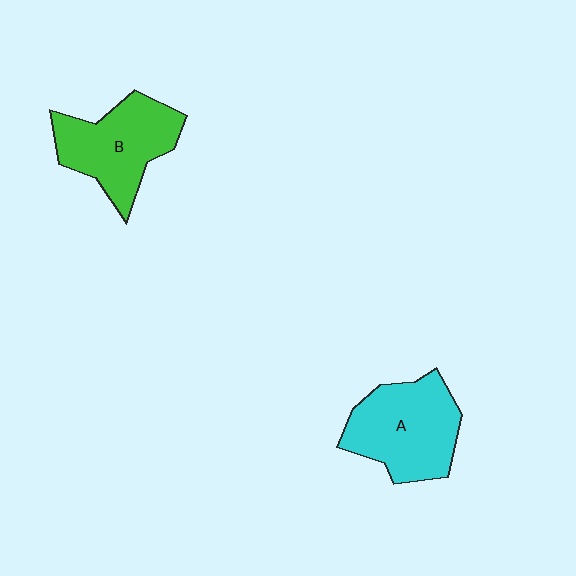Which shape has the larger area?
Shape A (cyan).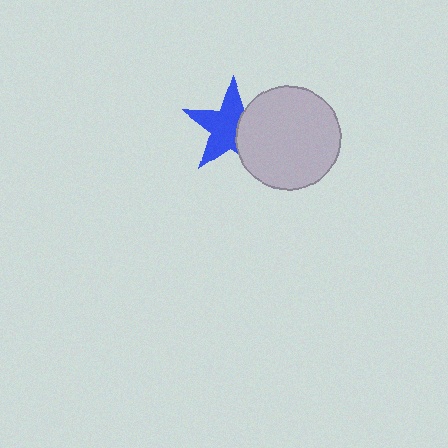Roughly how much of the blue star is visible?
About half of it is visible (roughly 64%).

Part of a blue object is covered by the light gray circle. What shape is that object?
It is a star.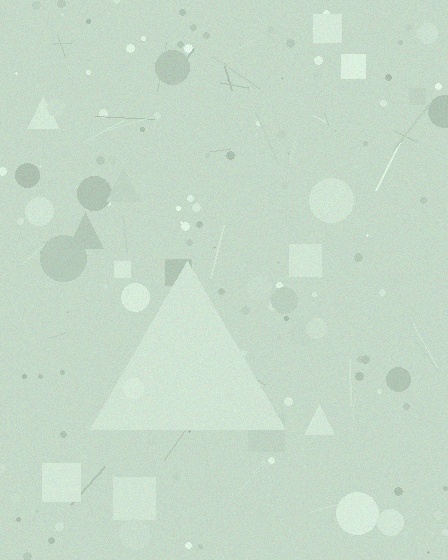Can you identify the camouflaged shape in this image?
The camouflaged shape is a triangle.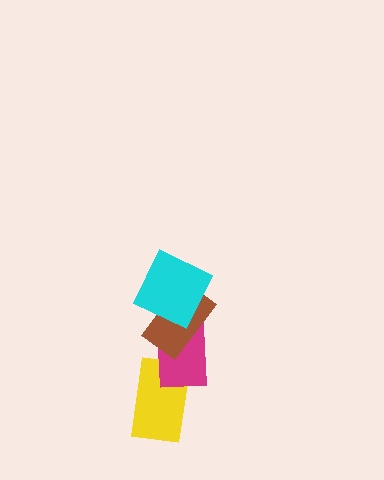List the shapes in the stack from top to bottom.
From top to bottom: the cyan square, the brown rectangle, the magenta rectangle, the yellow rectangle.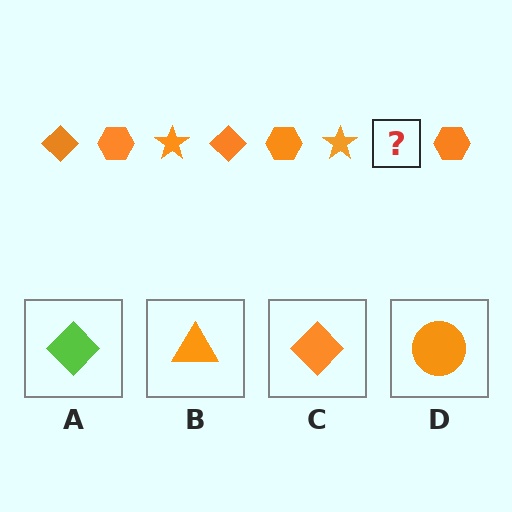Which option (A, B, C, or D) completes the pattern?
C.